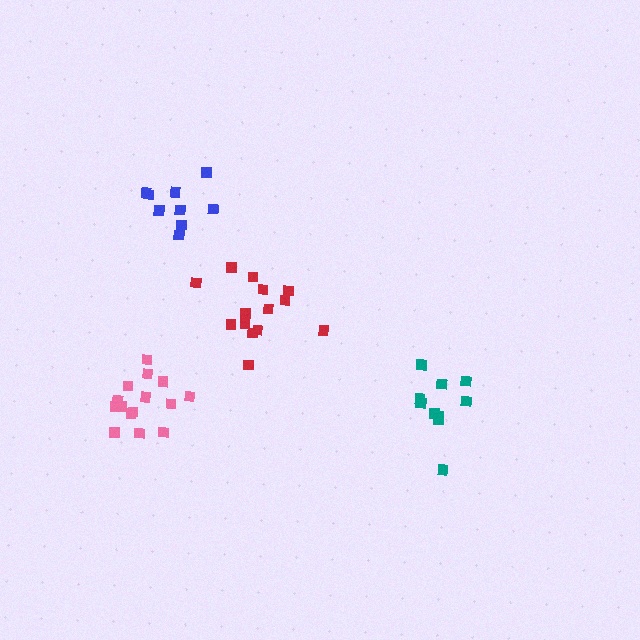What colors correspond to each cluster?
The clusters are colored: red, pink, blue, teal.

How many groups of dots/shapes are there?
There are 4 groups.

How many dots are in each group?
Group 1: 14 dots, Group 2: 15 dots, Group 3: 9 dots, Group 4: 10 dots (48 total).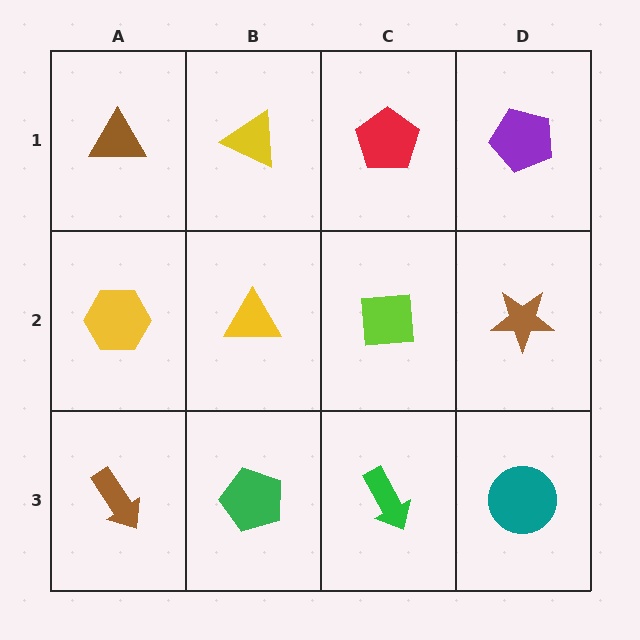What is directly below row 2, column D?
A teal circle.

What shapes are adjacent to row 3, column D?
A brown star (row 2, column D), a green arrow (row 3, column C).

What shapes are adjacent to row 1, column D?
A brown star (row 2, column D), a red pentagon (row 1, column C).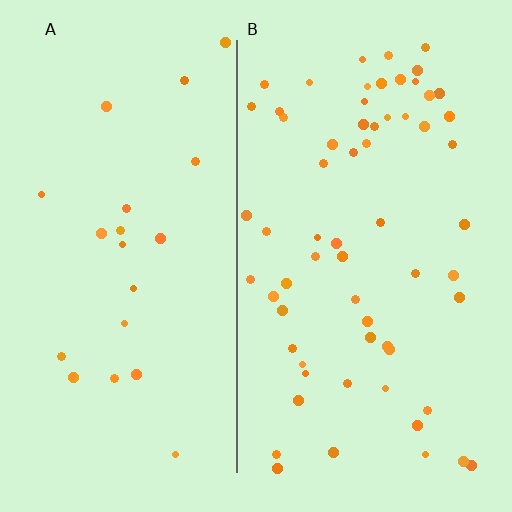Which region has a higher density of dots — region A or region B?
B (the right).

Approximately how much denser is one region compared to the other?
Approximately 2.9× — region B over region A.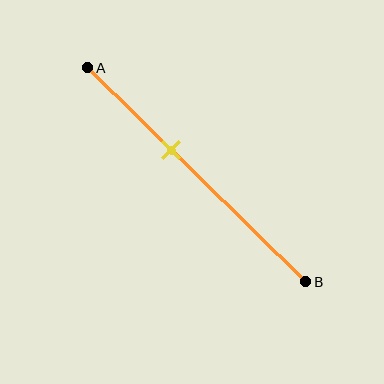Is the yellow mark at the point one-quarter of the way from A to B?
No, the mark is at about 40% from A, not at the 25% one-quarter point.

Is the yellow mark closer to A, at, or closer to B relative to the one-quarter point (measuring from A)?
The yellow mark is closer to point B than the one-quarter point of segment AB.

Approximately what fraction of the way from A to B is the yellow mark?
The yellow mark is approximately 40% of the way from A to B.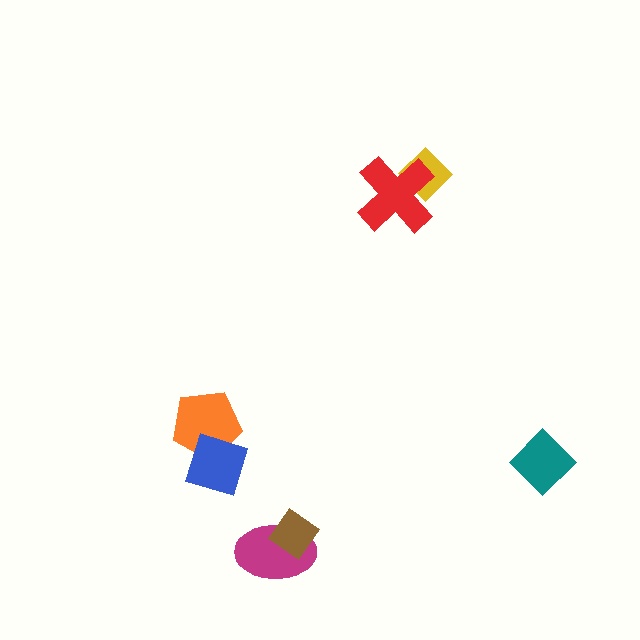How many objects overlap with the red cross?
1 object overlaps with the red cross.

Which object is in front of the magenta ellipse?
The brown diamond is in front of the magenta ellipse.